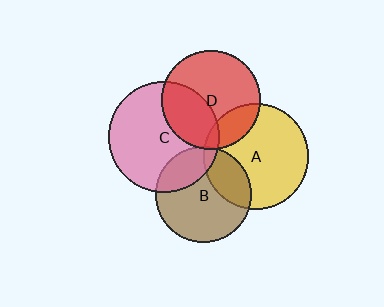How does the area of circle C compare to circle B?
Approximately 1.3 times.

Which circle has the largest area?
Circle C (pink).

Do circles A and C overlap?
Yes.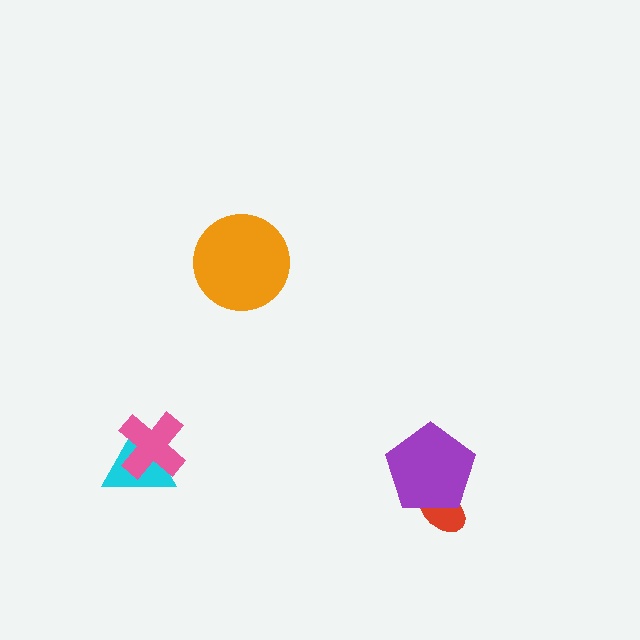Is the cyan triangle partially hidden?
Yes, it is partially covered by another shape.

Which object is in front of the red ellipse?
The purple pentagon is in front of the red ellipse.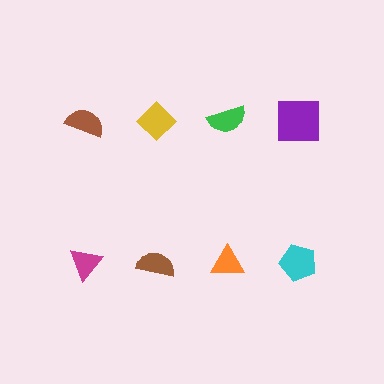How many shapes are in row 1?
4 shapes.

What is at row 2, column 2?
A brown semicircle.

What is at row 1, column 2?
A yellow diamond.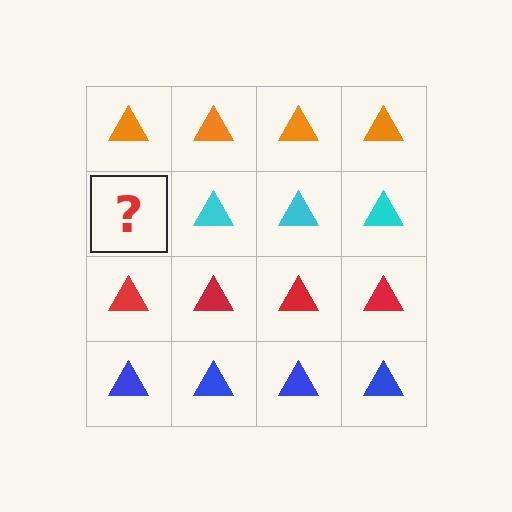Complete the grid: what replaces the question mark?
The question mark should be replaced with a cyan triangle.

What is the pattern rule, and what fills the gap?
The rule is that each row has a consistent color. The gap should be filled with a cyan triangle.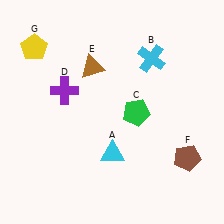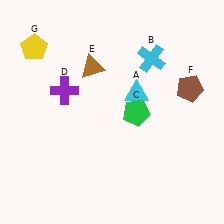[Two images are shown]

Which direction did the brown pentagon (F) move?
The brown pentagon (F) moved up.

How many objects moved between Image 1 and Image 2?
2 objects moved between the two images.